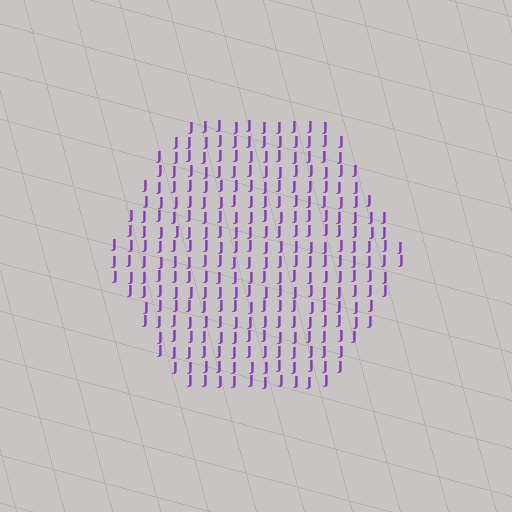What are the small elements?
The small elements are letter J's.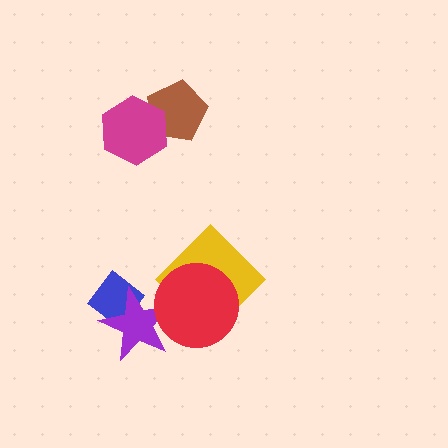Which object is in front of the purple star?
The red circle is in front of the purple star.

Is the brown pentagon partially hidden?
Yes, it is partially covered by another shape.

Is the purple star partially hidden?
Yes, it is partially covered by another shape.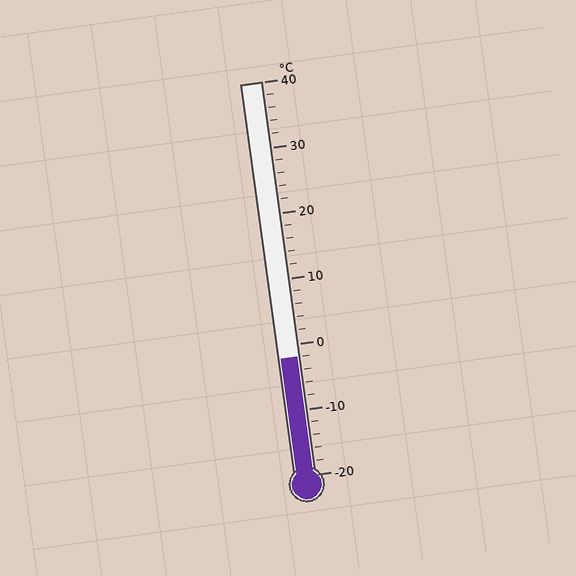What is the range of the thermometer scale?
The thermometer scale ranges from -20°C to 40°C.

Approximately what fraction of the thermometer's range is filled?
The thermometer is filled to approximately 30% of its range.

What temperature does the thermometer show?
The thermometer shows approximately -2°C.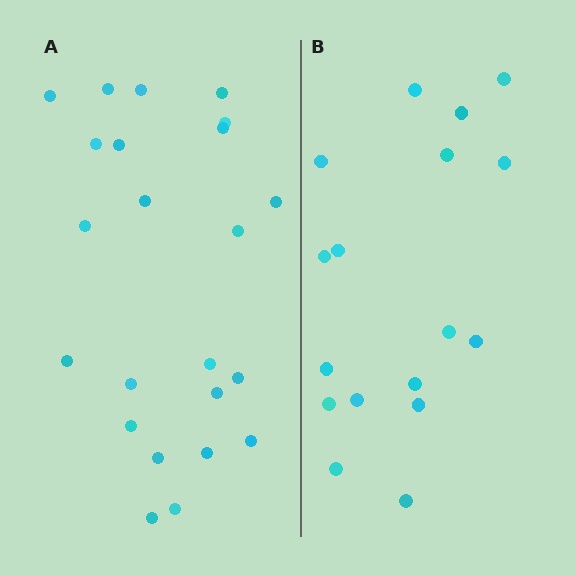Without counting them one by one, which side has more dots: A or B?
Region A (the left region) has more dots.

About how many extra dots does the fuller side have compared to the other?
Region A has about 6 more dots than region B.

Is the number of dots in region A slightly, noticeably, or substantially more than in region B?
Region A has noticeably more, but not dramatically so. The ratio is roughly 1.4 to 1.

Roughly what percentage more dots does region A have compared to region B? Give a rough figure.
About 35% more.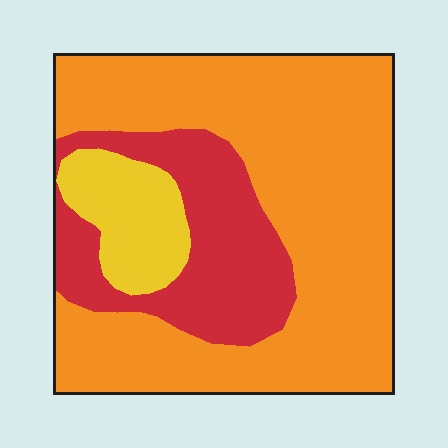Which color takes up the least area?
Yellow, at roughly 10%.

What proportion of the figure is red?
Red covers roughly 25% of the figure.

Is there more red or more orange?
Orange.